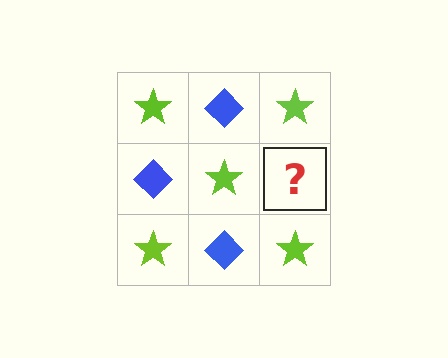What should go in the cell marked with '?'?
The missing cell should contain a blue diamond.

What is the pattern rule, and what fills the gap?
The rule is that it alternates lime star and blue diamond in a checkerboard pattern. The gap should be filled with a blue diamond.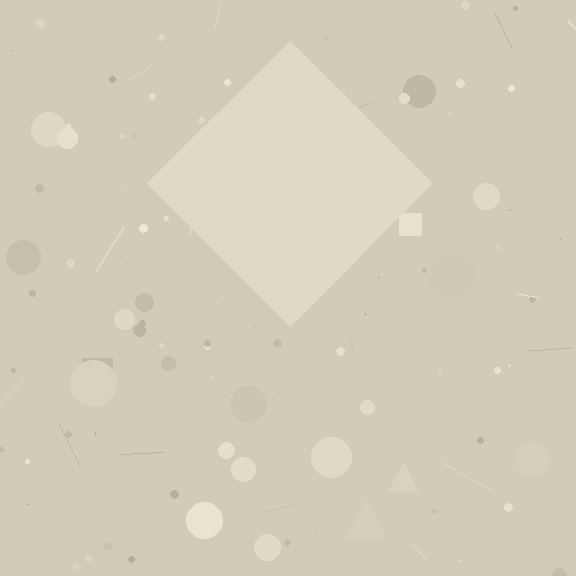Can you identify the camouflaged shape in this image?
The camouflaged shape is a diamond.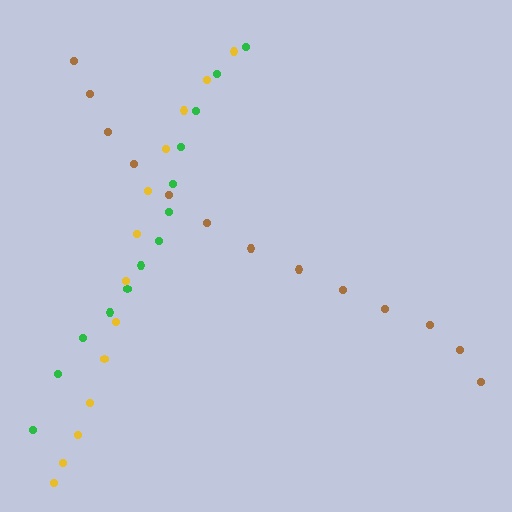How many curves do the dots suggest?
There are 3 distinct paths.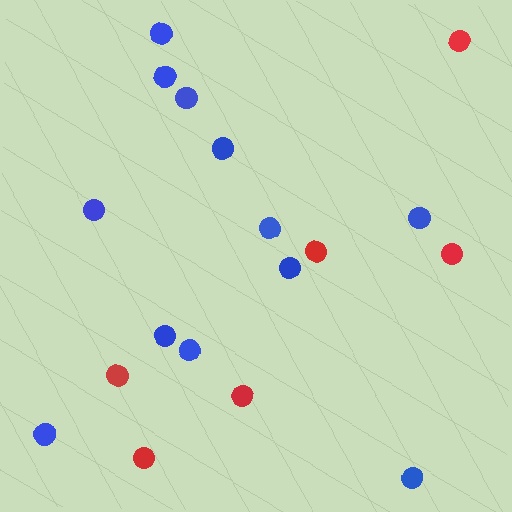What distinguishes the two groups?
There are 2 groups: one group of red circles (6) and one group of blue circles (12).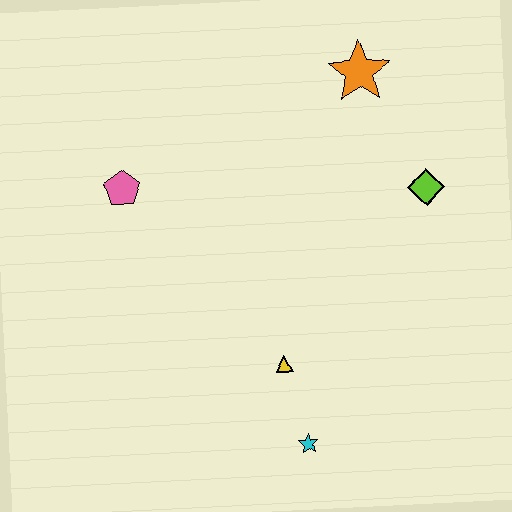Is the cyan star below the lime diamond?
Yes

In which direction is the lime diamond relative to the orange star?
The lime diamond is below the orange star.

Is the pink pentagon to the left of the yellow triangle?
Yes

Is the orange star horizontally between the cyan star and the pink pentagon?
No